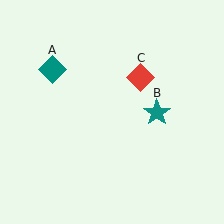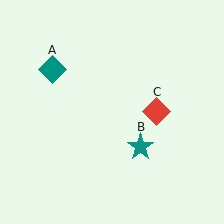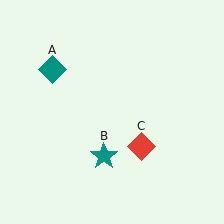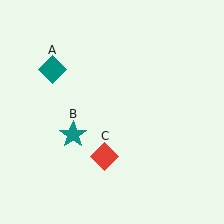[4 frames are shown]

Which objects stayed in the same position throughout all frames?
Teal diamond (object A) remained stationary.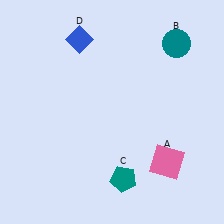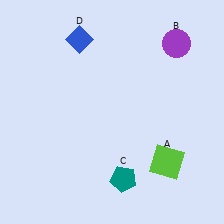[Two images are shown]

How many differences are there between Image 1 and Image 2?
There are 2 differences between the two images.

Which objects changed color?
A changed from pink to lime. B changed from teal to purple.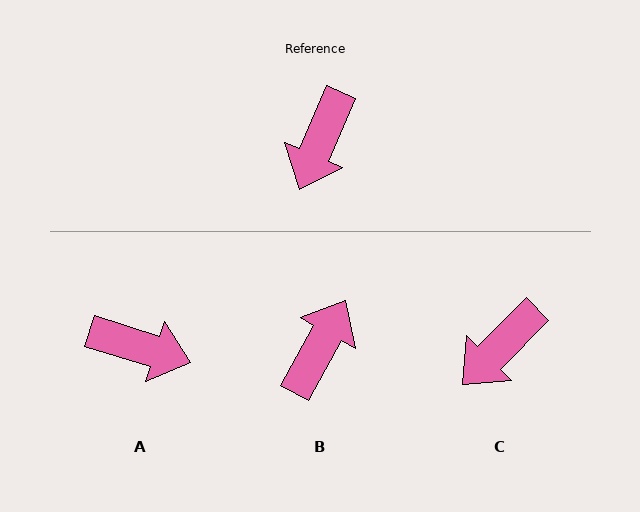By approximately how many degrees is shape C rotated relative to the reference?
Approximately 22 degrees clockwise.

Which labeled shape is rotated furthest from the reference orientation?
B, about 174 degrees away.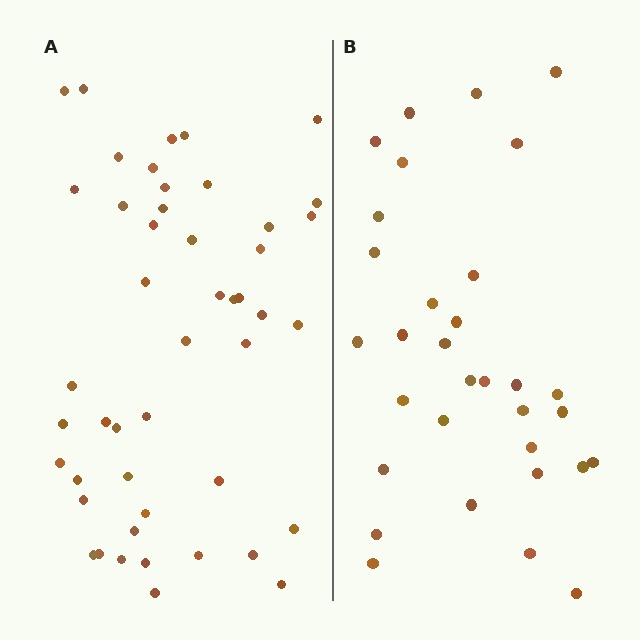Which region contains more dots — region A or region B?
Region A (the left region) has more dots.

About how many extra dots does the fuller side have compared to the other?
Region A has approximately 15 more dots than region B.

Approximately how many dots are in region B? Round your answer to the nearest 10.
About 30 dots. (The exact count is 32, which rounds to 30.)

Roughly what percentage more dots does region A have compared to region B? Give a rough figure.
About 45% more.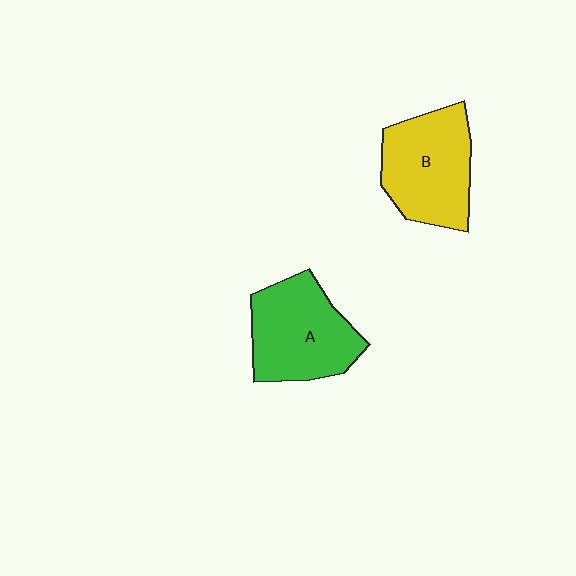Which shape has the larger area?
Shape A (green).